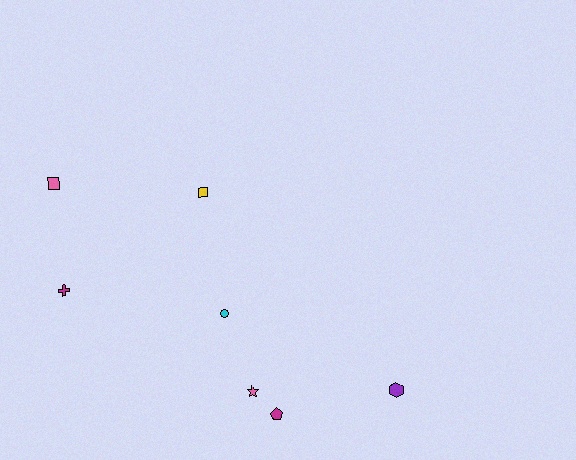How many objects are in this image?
There are 7 objects.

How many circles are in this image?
There is 1 circle.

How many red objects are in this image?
There are no red objects.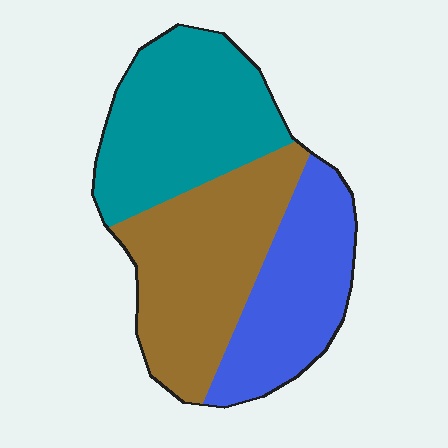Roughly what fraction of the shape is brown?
Brown covers roughly 35% of the shape.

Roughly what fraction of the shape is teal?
Teal takes up between a quarter and a half of the shape.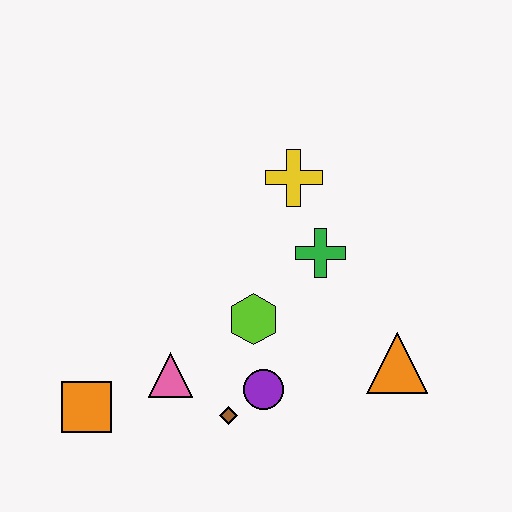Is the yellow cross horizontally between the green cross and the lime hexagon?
Yes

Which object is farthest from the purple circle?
The yellow cross is farthest from the purple circle.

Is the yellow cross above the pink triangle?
Yes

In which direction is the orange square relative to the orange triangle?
The orange square is to the left of the orange triangle.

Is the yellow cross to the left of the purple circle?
No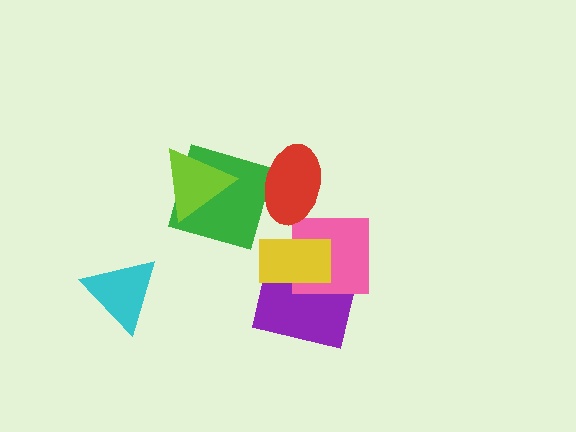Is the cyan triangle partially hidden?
No, no other shape covers it.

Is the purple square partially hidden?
Yes, it is partially covered by another shape.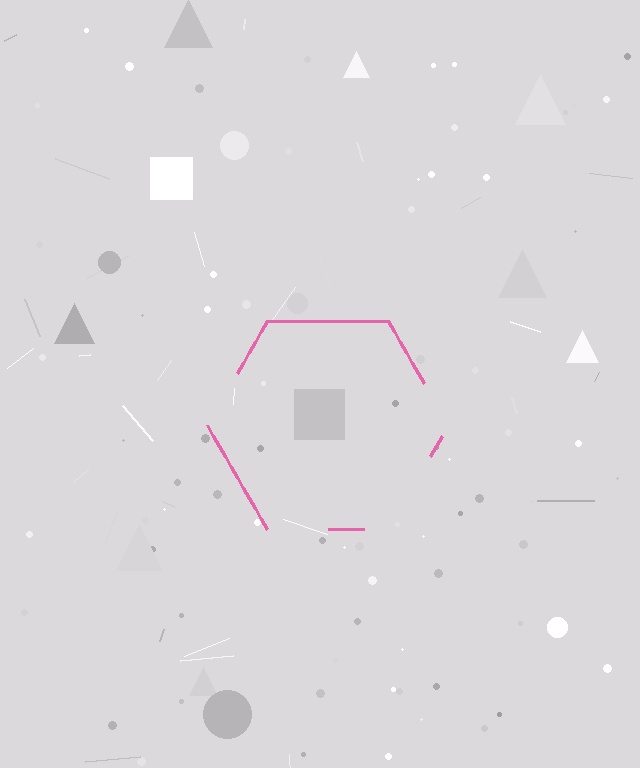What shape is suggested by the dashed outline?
The dashed outline suggests a hexagon.